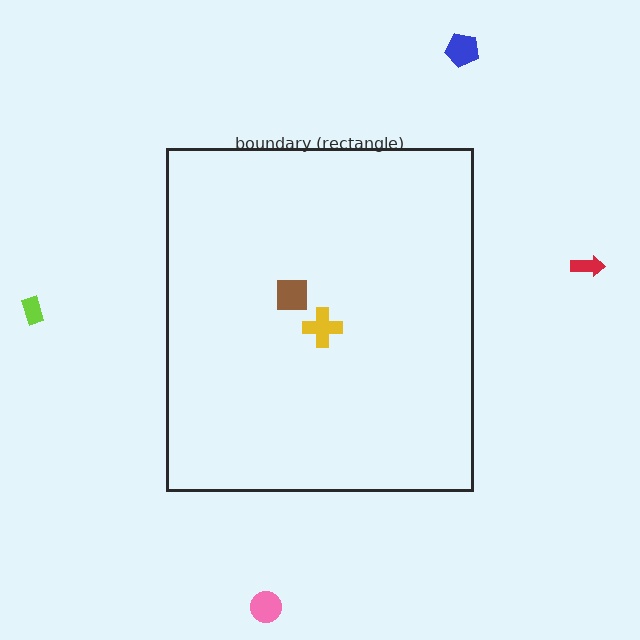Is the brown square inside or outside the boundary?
Inside.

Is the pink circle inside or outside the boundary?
Outside.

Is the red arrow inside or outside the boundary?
Outside.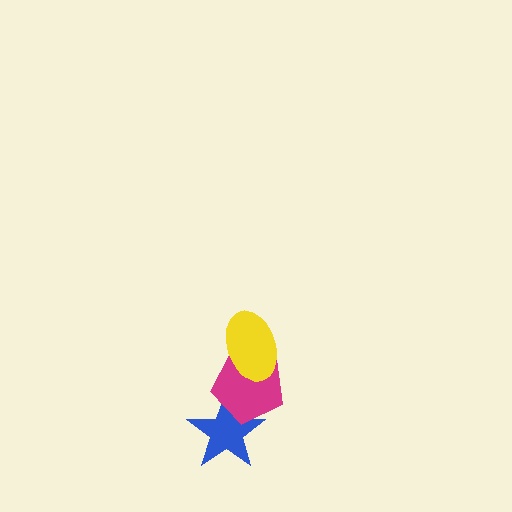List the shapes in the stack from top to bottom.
From top to bottom: the yellow ellipse, the magenta pentagon, the blue star.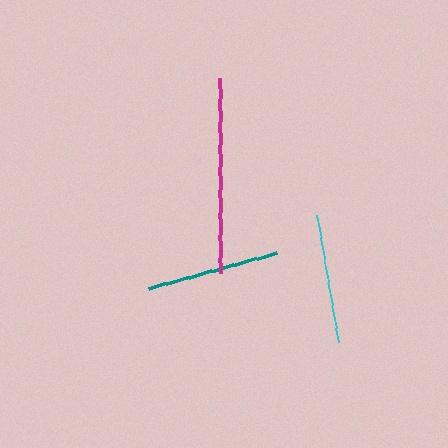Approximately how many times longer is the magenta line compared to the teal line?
The magenta line is approximately 1.5 times the length of the teal line.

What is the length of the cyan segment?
The cyan segment is approximately 129 pixels long.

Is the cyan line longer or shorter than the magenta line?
The magenta line is longer than the cyan line.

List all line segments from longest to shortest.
From longest to shortest: magenta, teal, cyan.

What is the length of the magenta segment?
The magenta segment is approximately 195 pixels long.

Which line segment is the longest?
The magenta line is the longest at approximately 195 pixels.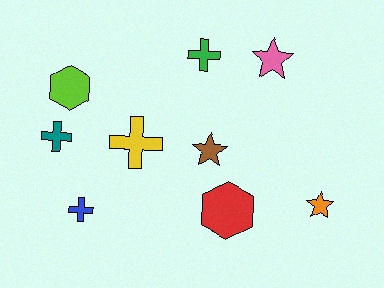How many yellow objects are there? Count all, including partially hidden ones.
There is 1 yellow object.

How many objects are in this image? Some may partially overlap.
There are 9 objects.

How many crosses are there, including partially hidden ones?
There are 4 crosses.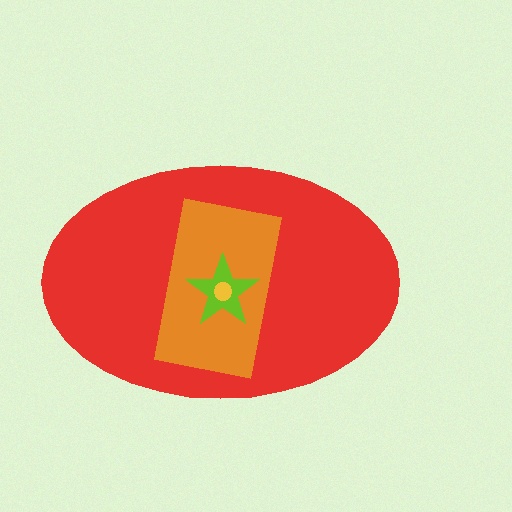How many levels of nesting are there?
4.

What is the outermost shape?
The red ellipse.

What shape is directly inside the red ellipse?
The orange rectangle.